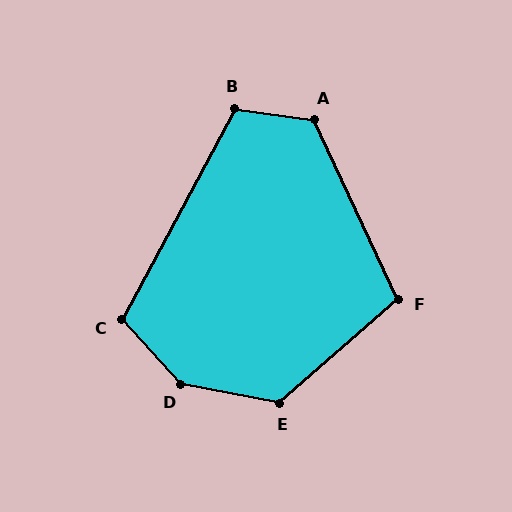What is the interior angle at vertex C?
Approximately 109 degrees (obtuse).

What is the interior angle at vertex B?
Approximately 111 degrees (obtuse).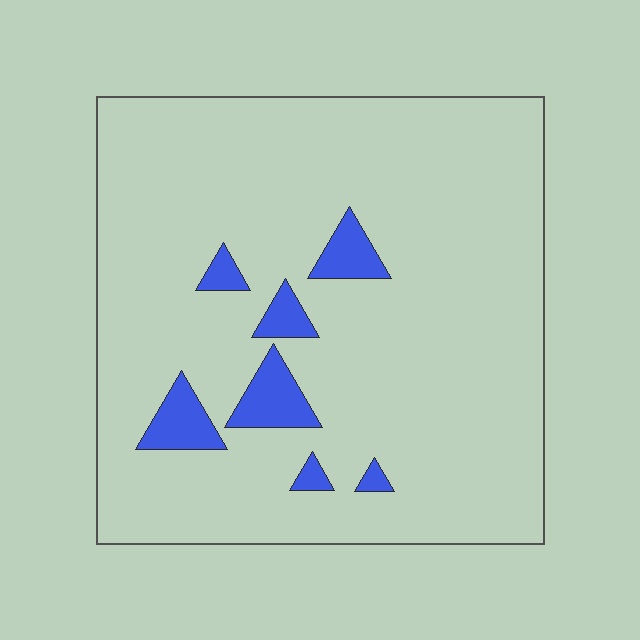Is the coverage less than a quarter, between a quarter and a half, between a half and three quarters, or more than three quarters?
Less than a quarter.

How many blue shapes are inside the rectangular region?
7.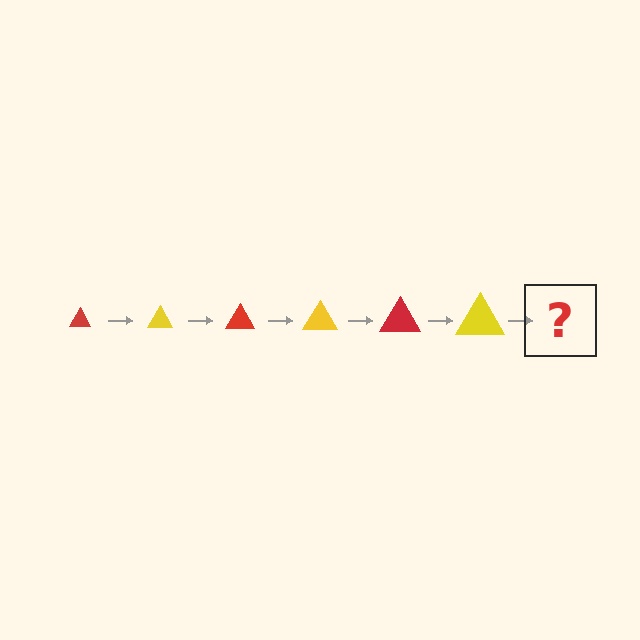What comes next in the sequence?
The next element should be a red triangle, larger than the previous one.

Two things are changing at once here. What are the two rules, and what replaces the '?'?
The two rules are that the triangle grows larger each step and the color cycles through red and yellow. The '?' should be a red triangle, larger than the previous one.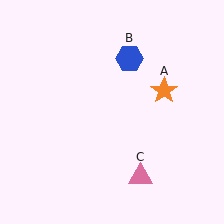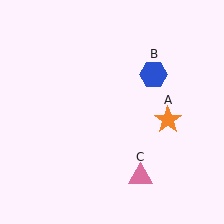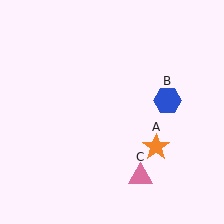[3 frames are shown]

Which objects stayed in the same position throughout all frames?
Pink triangle (object C) remained stationary.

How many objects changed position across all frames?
2 objects changed position: orange star (object A), blue hexagon (object B).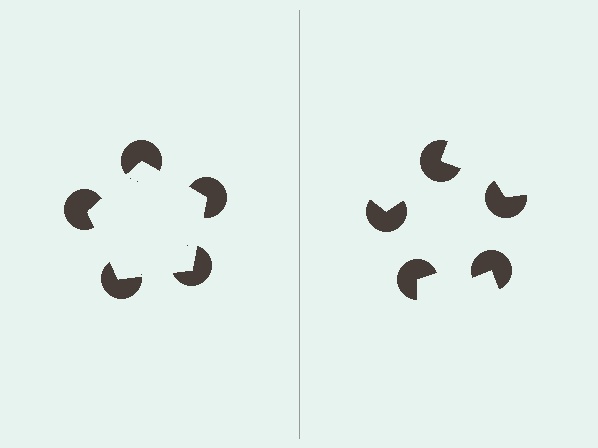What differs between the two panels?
The pac-man discs are positioned identically on both sides; only the wedge orientations differ. On the left they align to a pentagon; on the right they are misaligned.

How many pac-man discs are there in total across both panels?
10 — 5 on each side.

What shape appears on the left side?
An illusory pentagon.